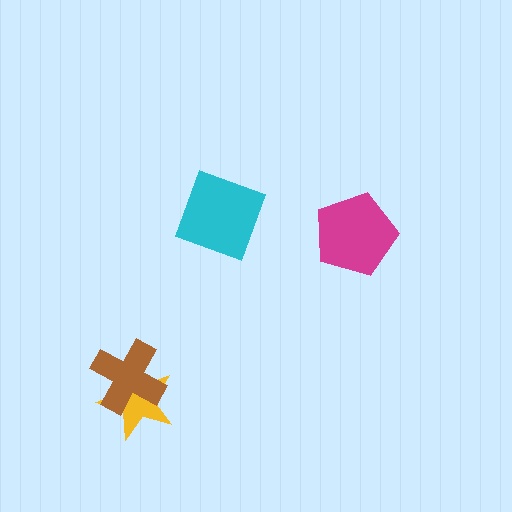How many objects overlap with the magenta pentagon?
0 objects overlap with the magenta pentagon.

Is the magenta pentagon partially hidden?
No, no other shape covers it.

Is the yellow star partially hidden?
Yes, it is partially covered by another shape.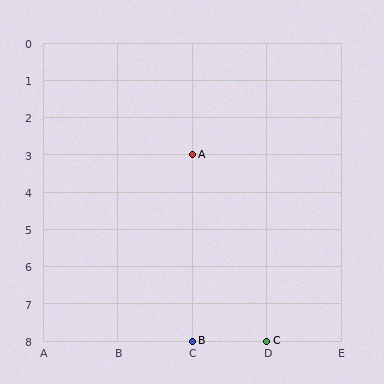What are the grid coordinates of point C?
Point C is at grid coordinates (D, 8).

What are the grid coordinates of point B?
Point B is at grid coordinates (C, 8).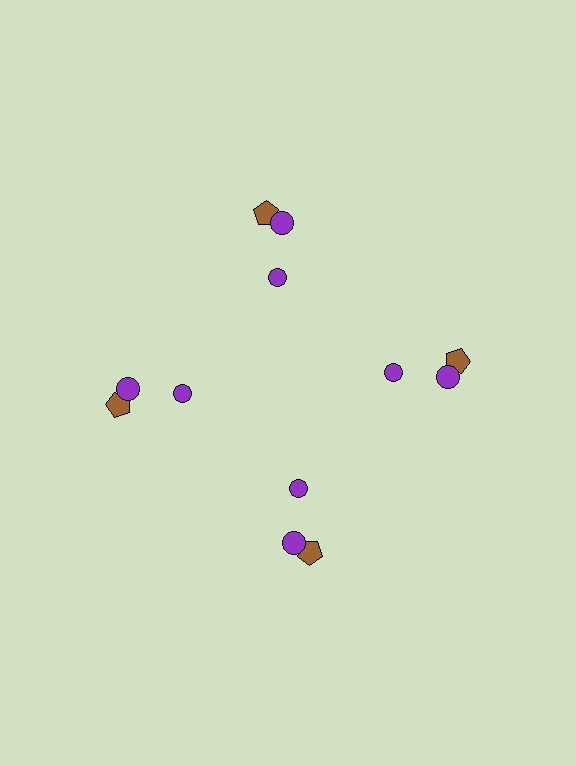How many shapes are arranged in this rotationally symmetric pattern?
There are 12 shapes, arranged in 4 groups of 3.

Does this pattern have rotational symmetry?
Yes, this pattern has 4-fold rotational symmetry. It looks the same after rotating 90 degrees around the center.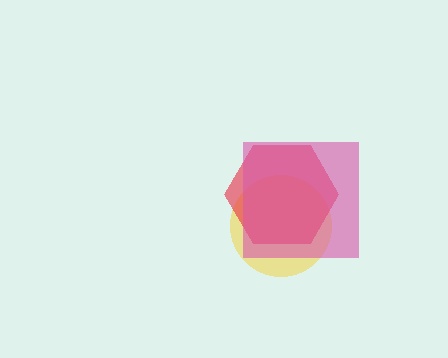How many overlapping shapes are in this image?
There are 3 overlapping shapes in the image.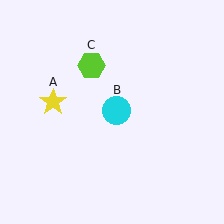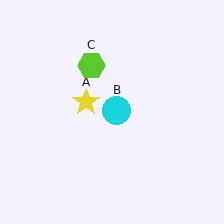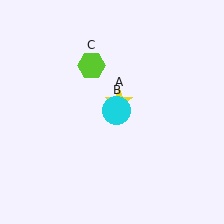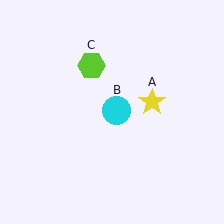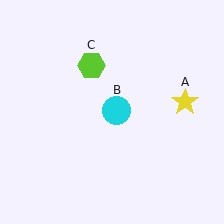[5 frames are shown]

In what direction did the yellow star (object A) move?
The yellow star (object A) moved right.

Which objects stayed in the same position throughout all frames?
Cyan circle (object B) and lime hexagon (object C) remained stationary.